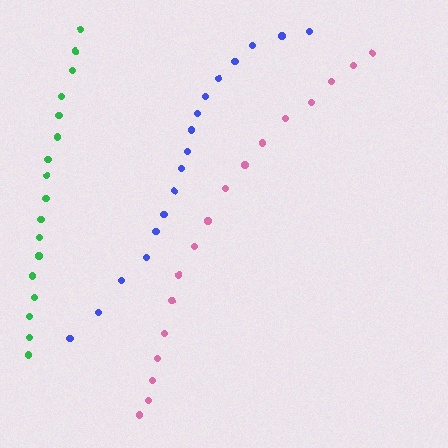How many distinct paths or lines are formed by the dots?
There are 3 distinct paths.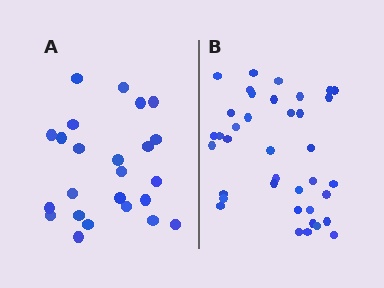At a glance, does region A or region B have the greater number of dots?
Region B (the right region) has more dots.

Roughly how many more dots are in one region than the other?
Region B has approximately 15 more dots than region A.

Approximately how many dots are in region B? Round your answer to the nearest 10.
About 40 dots. (The exact count is 38, which rounds to 40.)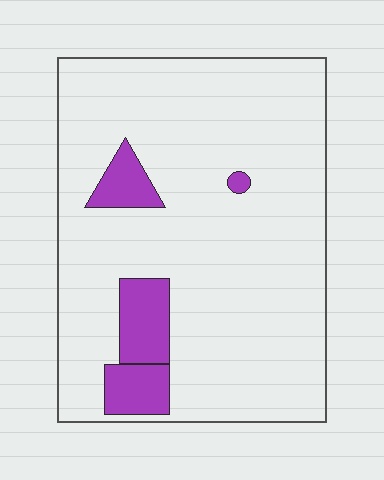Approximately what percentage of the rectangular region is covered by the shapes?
Approximately 10%.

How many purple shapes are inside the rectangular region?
4.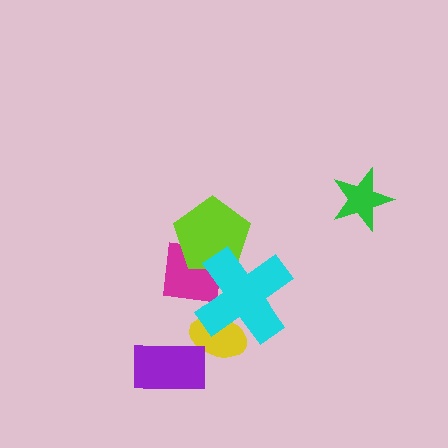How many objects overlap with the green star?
0 objects overlap with the green star.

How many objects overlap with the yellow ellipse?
2 objects overlap with the yellow ellipse.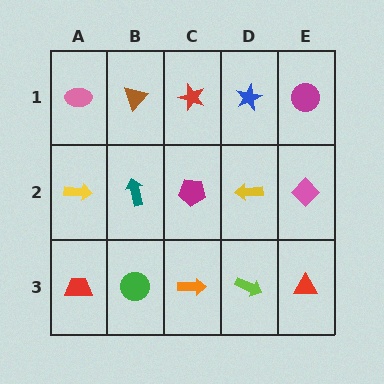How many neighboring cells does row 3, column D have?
3.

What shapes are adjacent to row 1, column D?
A yellow arrow (row 2, column D), a red star (row 1, column C), a magenta circle (row 1, column E).